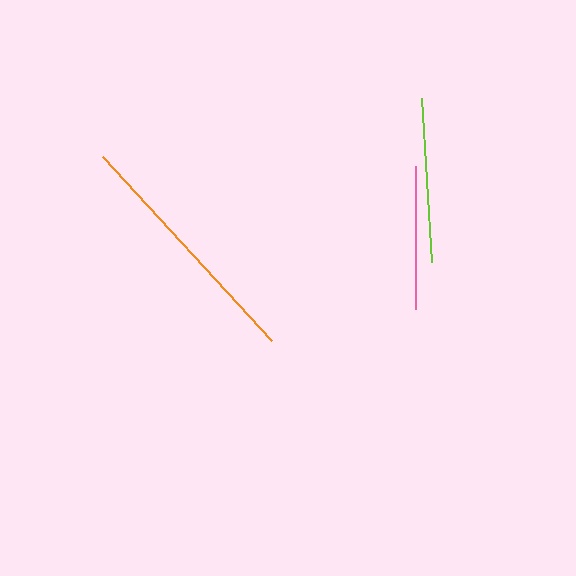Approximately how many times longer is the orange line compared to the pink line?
The orange line is approximately 1.7 times the length of the pink line.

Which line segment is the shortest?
The pink line is the shortest at approximately 143 pixels.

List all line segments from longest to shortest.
From longest to shortest: orange, lime, pink.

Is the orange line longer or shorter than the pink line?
The orange line is longer than the pink line.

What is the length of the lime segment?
The lime segment is approximately 164 pixels long.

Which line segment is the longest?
The orange line is the longest at approximately 250 pixels.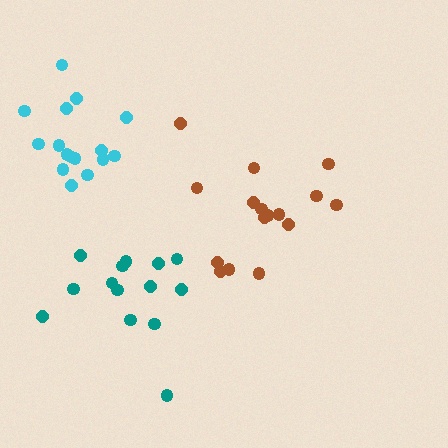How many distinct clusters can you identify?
There are 3 distinct clusters.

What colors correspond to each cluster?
The clusters are colored: teal, brown, cyan.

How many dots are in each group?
Group 1: 14 dots, Group 2: 16 dots, Group 3: 16 dots (46 total).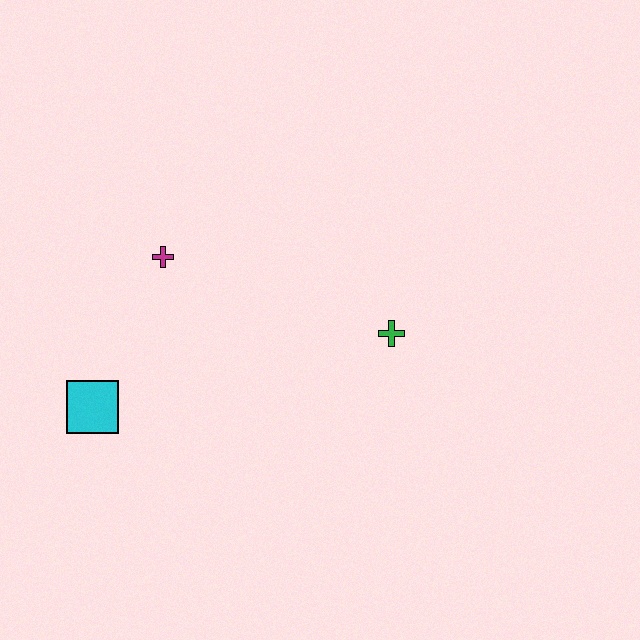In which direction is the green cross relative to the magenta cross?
The green cross is to the right of the magenta cross.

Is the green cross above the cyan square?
Yes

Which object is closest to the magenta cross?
The cyan square is closest to the magenta cross.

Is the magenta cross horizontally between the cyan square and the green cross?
Yes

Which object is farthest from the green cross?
The cyan square is farthest from the green cross.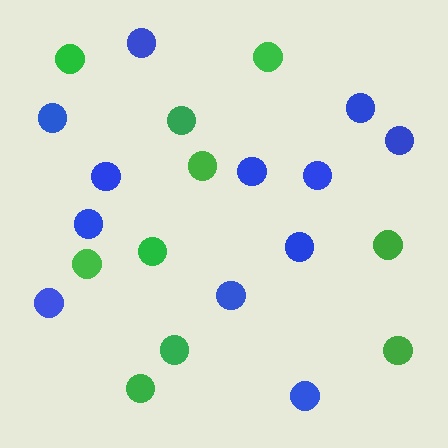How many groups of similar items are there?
There are 2 groups: one group of green circles (10) and one group of blue circles (12).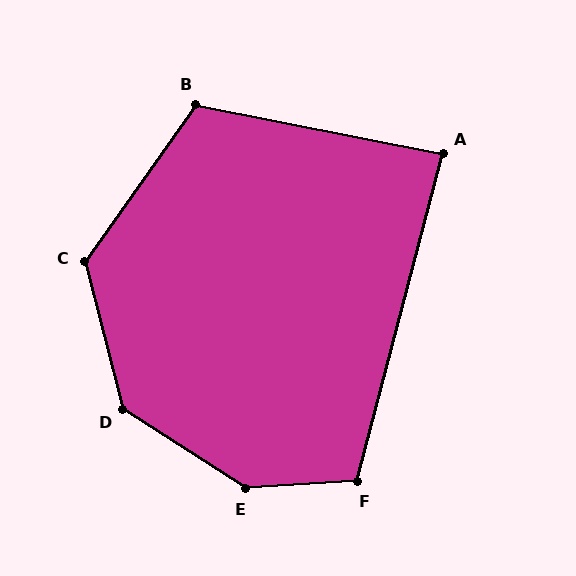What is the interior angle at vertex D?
Approximately 137 degrees (obtuse).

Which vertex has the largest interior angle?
E, at approximately 143 degrees.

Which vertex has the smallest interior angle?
A, at approximately 87 degrees.